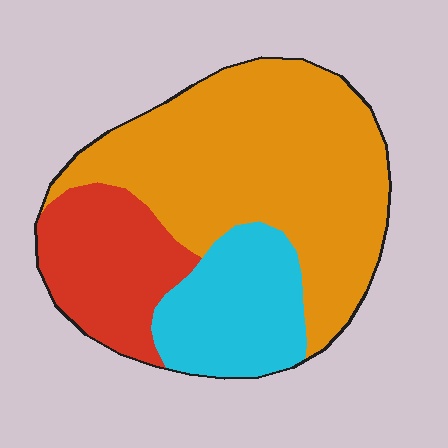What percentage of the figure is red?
Red covers around 20% of the figure.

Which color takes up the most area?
Orange, at roughly 55%.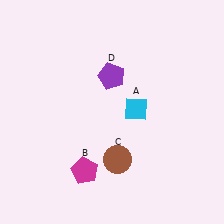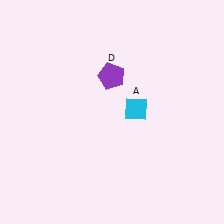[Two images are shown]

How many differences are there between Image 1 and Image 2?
There are 2 differences between the two images.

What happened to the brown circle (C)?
The brown circle (C) was removed in Image 2. It was in the bottom-right area of Image 1.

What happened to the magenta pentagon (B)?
The magenta pentagon (B) was removed in Image 2. It was in the bottom-left area of Image 1.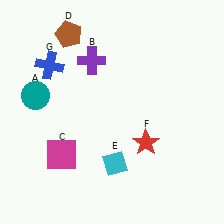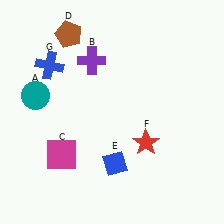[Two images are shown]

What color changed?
The diamond (E) changed from cyan in Image 1 to blue in Image 2.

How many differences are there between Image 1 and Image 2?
There is 1 difference between the two images.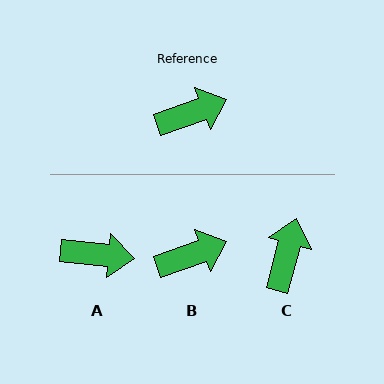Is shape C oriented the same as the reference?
No, it is off by about 55 degrees.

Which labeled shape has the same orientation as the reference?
B.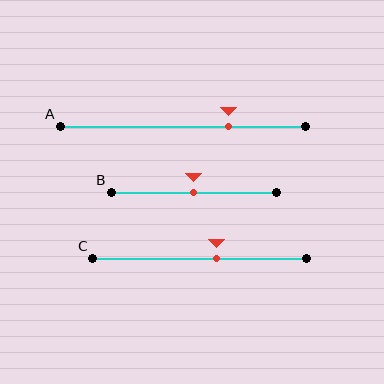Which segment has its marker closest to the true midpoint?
Segment B has its marker closest to the true midpoint.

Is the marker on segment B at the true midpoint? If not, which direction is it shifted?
Yes, the marker on segment B is at the true midpoint.